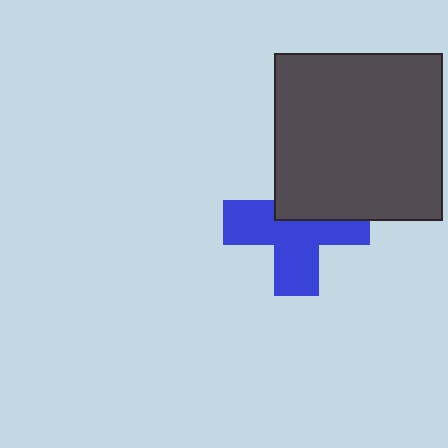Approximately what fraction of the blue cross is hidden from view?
Roughly 39% of the blue cross is hidden behind the dark gray square.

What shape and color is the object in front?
The object in front is a dark gray square.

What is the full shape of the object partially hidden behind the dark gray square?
The partially hidden object is a blue cross.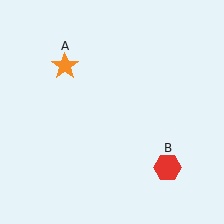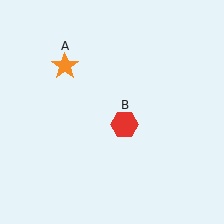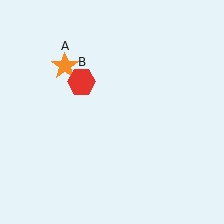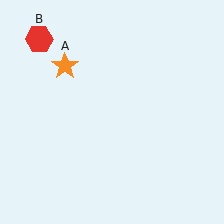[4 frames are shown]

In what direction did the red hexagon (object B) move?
The red hexagon (object B) moved up and to the left.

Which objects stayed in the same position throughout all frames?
Orange star (object A) remained stationary.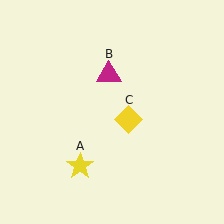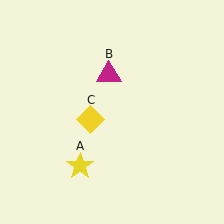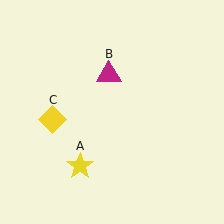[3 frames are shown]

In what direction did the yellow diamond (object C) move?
The yellow diamond (object C) moved left.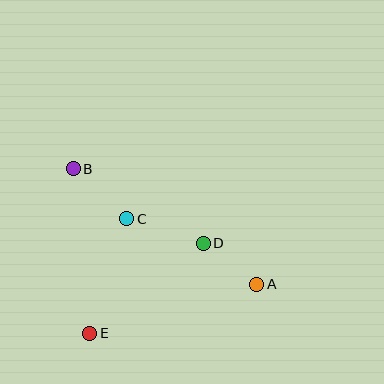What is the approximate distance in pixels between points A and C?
The distance between A and C is approximately 145 pixels.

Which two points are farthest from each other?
Points A and B are farthest from each other.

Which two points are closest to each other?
Points A and D are closest to each other.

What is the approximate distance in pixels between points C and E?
The distance between C and E is approximately 120 pixels.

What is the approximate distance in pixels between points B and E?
The distance between B and E is approximately 166 pixels.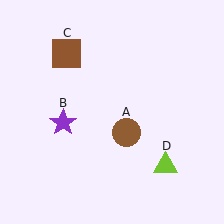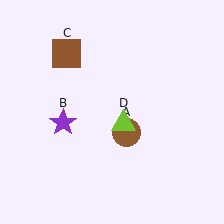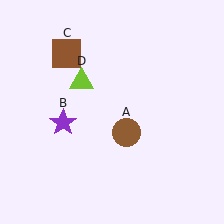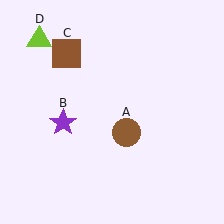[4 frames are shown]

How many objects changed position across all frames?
1 object changed position: lime triangle (object D).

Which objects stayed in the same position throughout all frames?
Brown circle (object A) and purple star (object B) and brown square (object C) remained stationary.